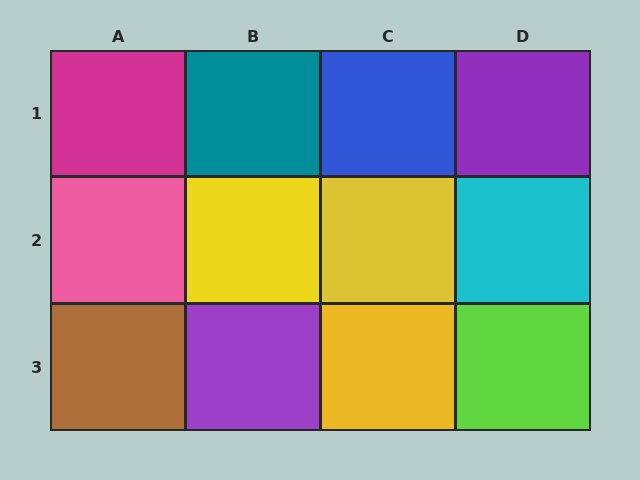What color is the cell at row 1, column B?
Teal.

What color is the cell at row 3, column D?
Lime.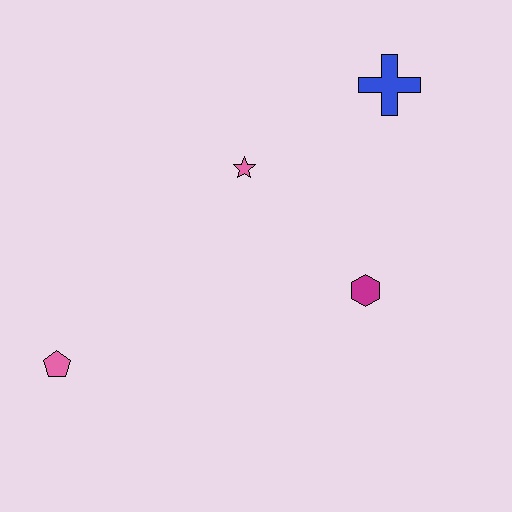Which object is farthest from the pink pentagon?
The blue cross is farthest from the pink pentagon.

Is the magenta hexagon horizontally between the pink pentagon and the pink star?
No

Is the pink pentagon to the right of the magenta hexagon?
No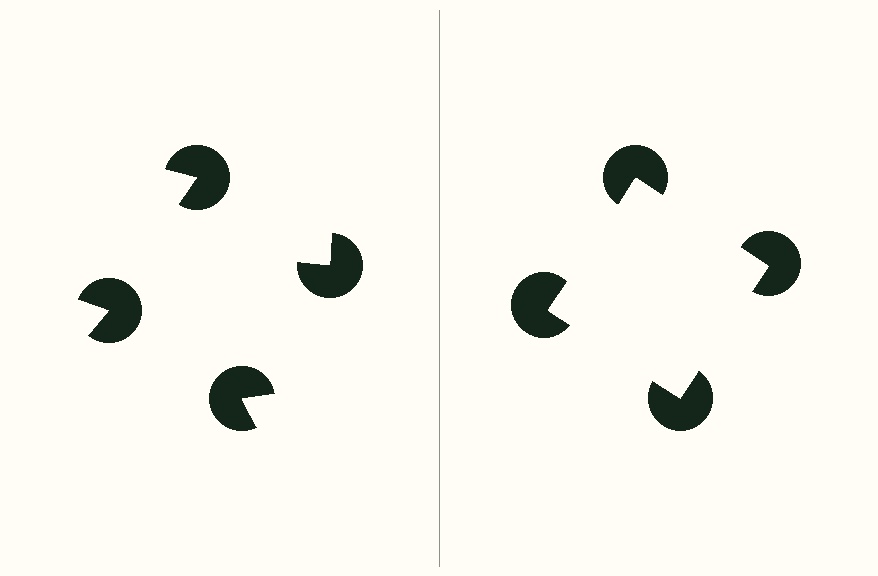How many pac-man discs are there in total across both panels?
8 — 4 on each side.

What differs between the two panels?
The pac-man discs are positioned identically on both sides; only the wedge orientations differ. On the right they align to a square; on the left they are misaligned.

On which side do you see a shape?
An illusory square appears on the right side. On the left side the wedge cuts are rotated, so no coherent shape forms.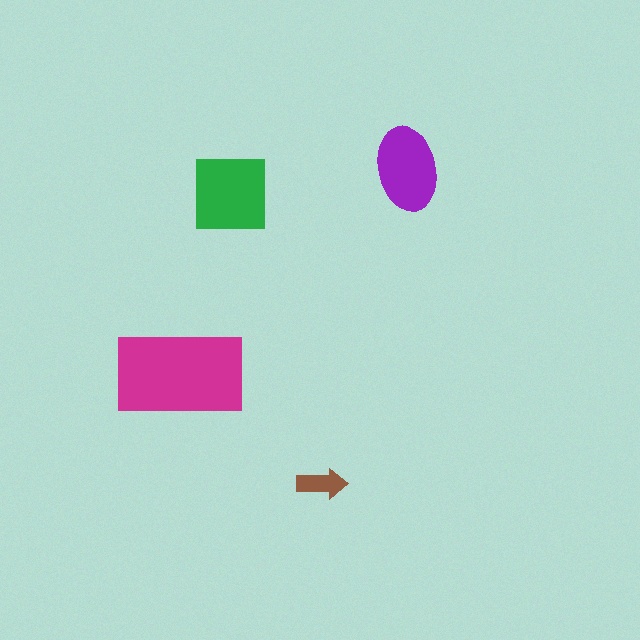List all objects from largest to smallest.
The magenta rectangle, the green square, the purple ellipse, the brown arrow.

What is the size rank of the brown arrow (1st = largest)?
4th.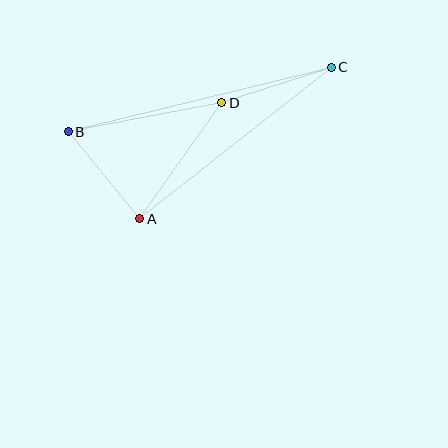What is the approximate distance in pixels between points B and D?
The distance between B and D is approximately 156 pixels.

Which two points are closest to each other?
Points A and B are closest to each other.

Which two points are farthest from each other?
Points B and C are farthest from each other.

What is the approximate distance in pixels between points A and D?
The distance between A and D is approximately 142 pixels.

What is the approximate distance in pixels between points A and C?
The distance between A and C is approximately 244 pixels.